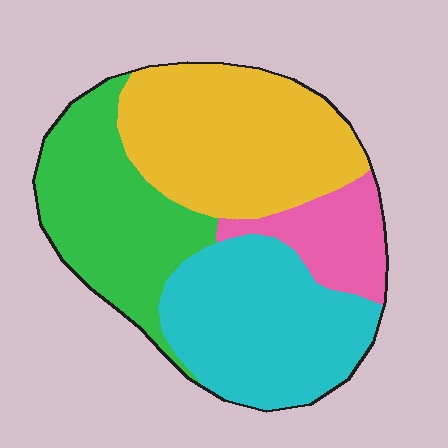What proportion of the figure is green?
Green covers around 25% of the figure.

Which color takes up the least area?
Pink, at roughly 10%.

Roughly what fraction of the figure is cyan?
Cyan takes up between a quarter and a half of the figure.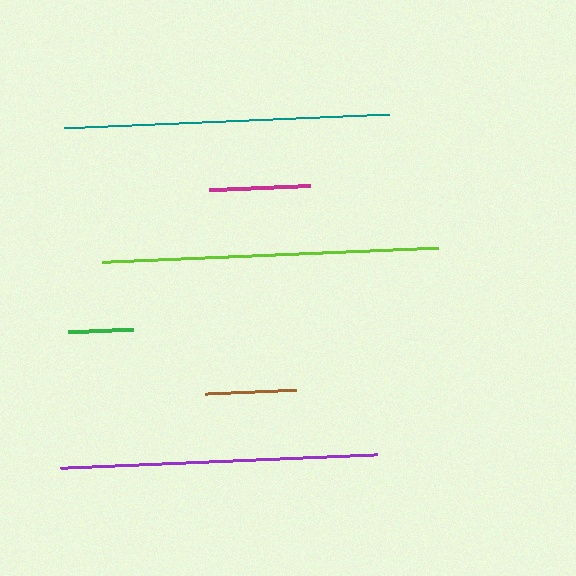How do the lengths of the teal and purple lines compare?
The teal and purple lines are approximately the same length.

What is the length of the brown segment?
The brown segment is approximately 91 pixels long.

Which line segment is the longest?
The lime line is the longest at approximately 336 pixels.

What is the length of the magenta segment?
The magenta segment is approximately 101 pixels long.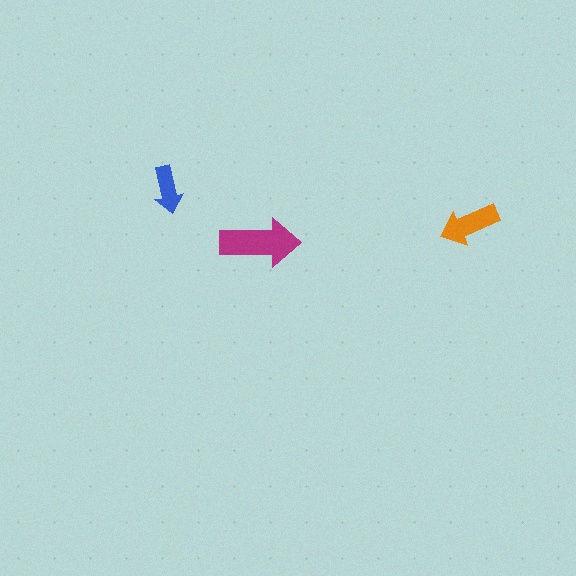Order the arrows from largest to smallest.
the magenta one, the orange one, the blue one.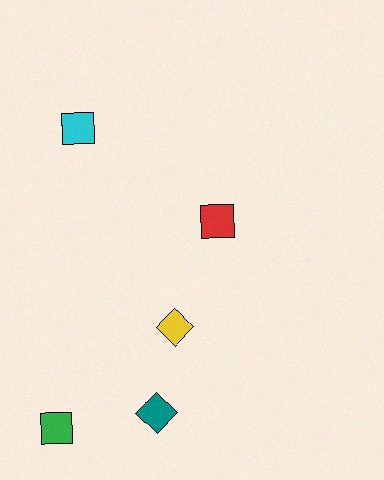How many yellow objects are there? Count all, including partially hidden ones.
There is 1 yellow object.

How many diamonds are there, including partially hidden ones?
There are 2 diamonds.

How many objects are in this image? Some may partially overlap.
There are 5 objects.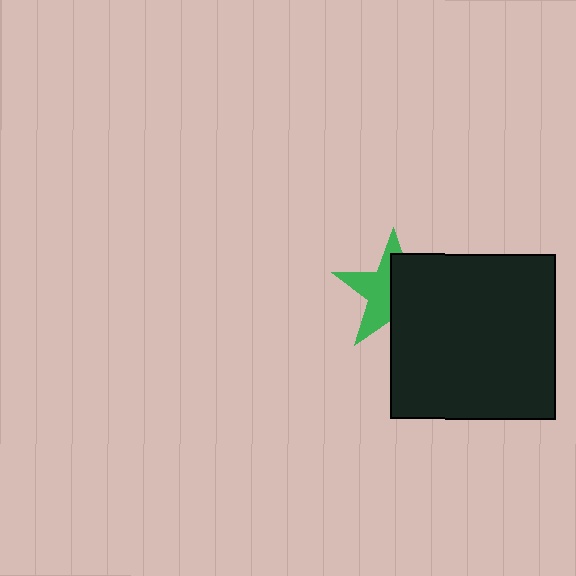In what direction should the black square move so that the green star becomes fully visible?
The black square should move right. That is the shortest direction to clear the overlap and leave the green star fully visible.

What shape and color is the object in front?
The object in front is a black square.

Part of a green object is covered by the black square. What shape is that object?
It is a star.